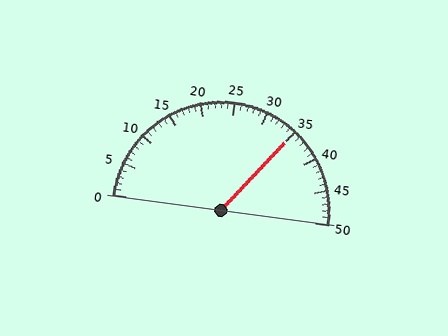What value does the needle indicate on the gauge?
The needle indicates approximately 35.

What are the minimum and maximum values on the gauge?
The gauge ranges from 0 to 50.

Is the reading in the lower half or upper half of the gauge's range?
The reading is in the upper half of the range (0 to 50).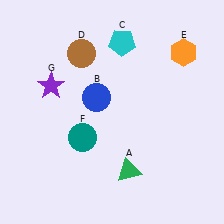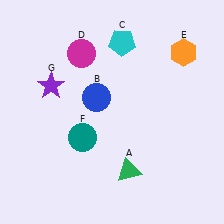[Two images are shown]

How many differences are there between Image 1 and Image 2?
There is 1 difference between the two images.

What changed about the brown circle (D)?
In Image 1, D is brown. In Image 2, it changed to magenta.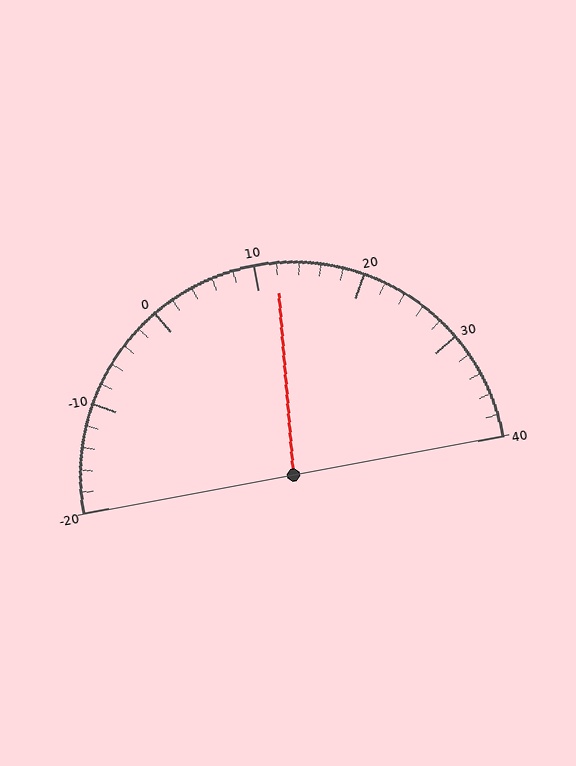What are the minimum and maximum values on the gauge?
The gauge ranges from -20 to 40.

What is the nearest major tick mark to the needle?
The nearest major tick mark is 10.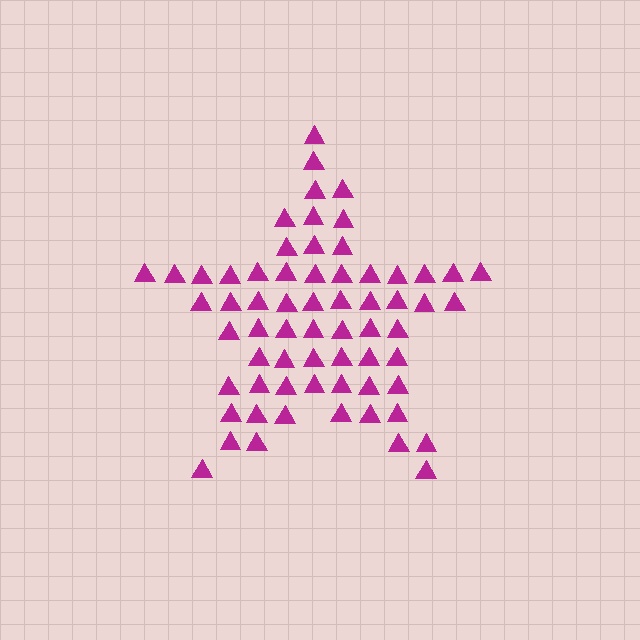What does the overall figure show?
The overall figure shows a star.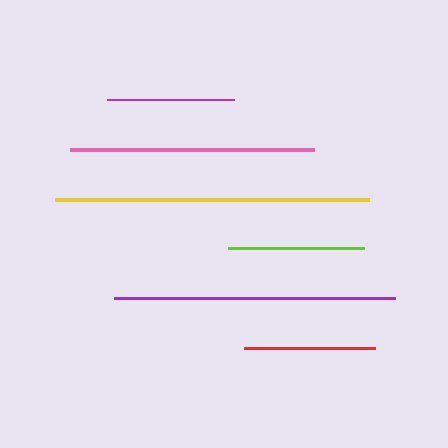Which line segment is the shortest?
The magenta line is the shortest at approximately 127 pixels.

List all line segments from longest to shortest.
From longest to shortest: yellow, purple, pink, lime, red, magenta.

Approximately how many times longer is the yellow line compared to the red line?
The yellow line is approximately 2.4 times the length of the red line.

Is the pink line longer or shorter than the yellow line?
The yellow line is longer than the pink line.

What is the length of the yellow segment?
The yellow segment is approximately 314 pixels long.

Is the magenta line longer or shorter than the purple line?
The purple line is longer than the magenta line.